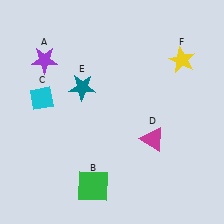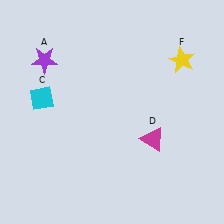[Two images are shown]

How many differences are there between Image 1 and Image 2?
There are 2 differences between the two images.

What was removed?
The green square (B), the teal star (E) were removed in Image 2.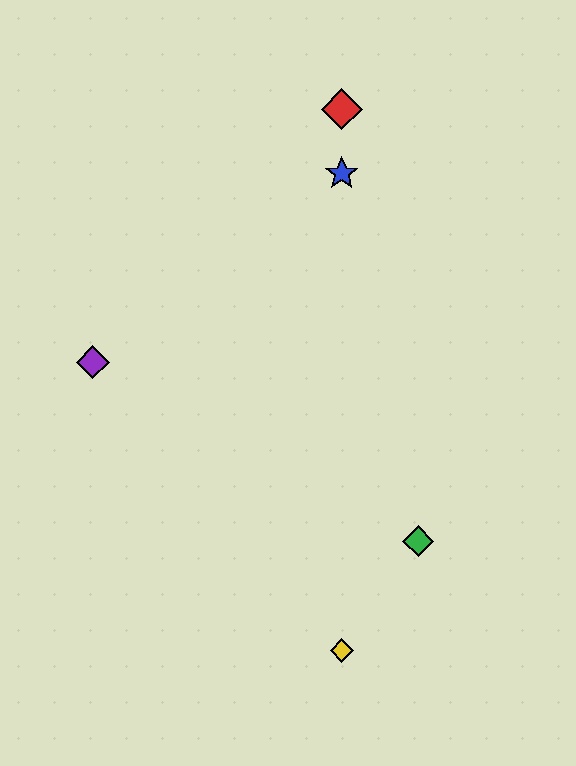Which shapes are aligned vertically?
The red diamond, the blue star, the yellow diamond are aligned vertically.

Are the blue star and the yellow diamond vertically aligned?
Yes, both are at x≈342.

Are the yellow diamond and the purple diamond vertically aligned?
No, the yellow diamond is at x≈342 and the purple diamond is at x≈93.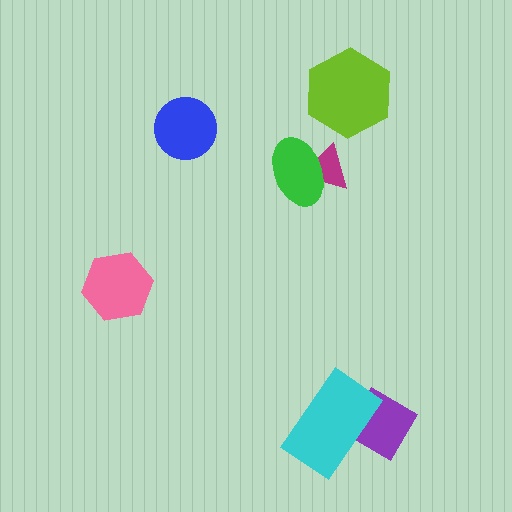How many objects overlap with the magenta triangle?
1 object overlaps with the magenta triangle.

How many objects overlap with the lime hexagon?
0 objects overlap with the lime hexagon.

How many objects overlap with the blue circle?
0 objects overlap with the blue circle.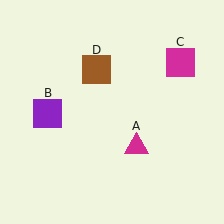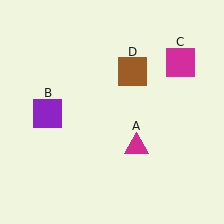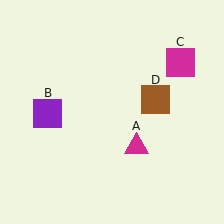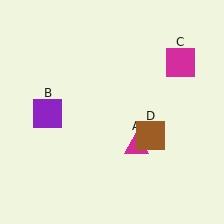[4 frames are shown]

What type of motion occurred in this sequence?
The brown square (object D) rotated clockwise around the center of the scene.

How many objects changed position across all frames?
1 object changed position: brown square (object D).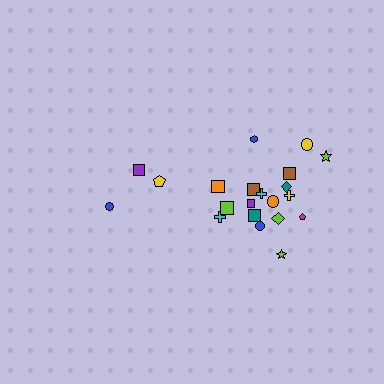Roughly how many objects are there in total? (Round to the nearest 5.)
Roughly 20 objects in total.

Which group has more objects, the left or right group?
The right group.